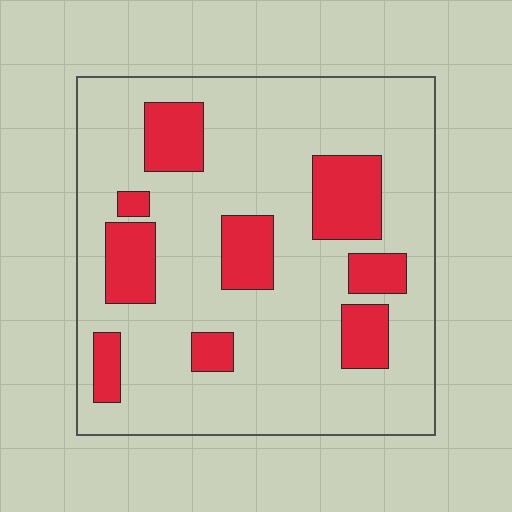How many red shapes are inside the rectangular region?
9.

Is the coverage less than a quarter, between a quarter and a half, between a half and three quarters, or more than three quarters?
Less than a quarter.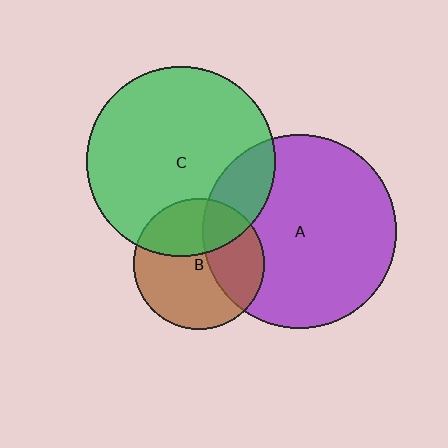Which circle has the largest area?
Circle A (purple).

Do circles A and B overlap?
Yes.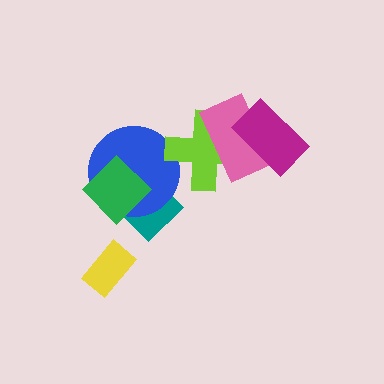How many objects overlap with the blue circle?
3 objects overlap with the blue circle.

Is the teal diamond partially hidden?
Yes, it is partially covered by another shape.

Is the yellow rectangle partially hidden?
No, no other shape covers it.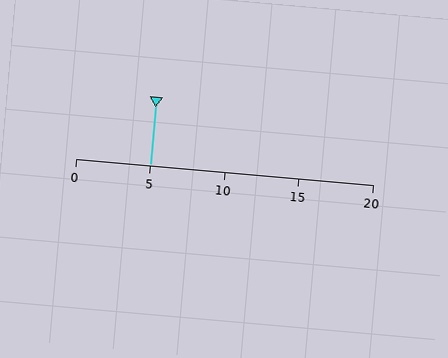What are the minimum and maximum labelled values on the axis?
The axis runs from 0 to 20.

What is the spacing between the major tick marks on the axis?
The major ticks are spaced 5 apart.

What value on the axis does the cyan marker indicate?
The marker indicates approximately 5.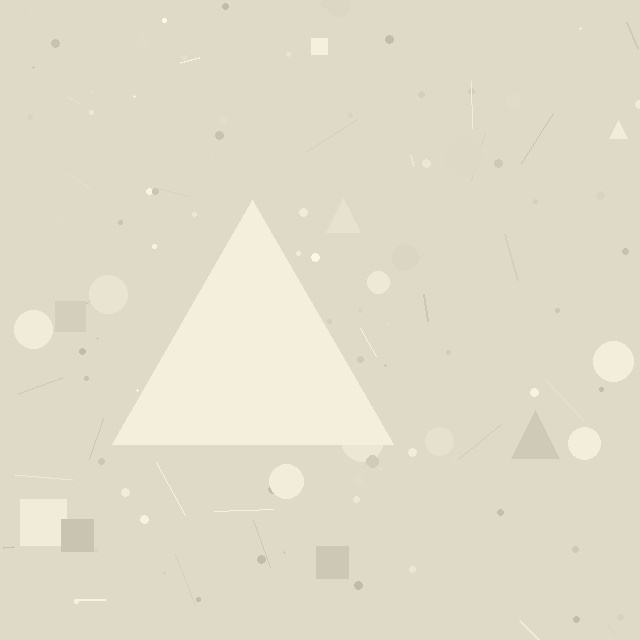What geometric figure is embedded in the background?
A triangle is embedded in the background.